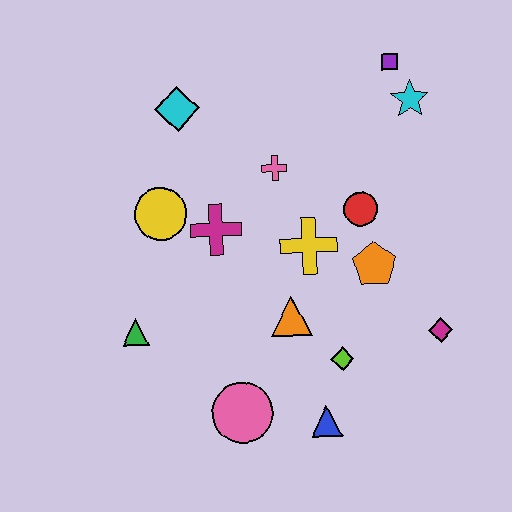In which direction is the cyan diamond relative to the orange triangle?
The cyan diamond is above the orange triangle.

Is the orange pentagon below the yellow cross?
Yes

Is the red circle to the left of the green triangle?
No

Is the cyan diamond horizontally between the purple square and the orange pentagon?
No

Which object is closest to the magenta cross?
The yellow circle is closest to the magenta cross.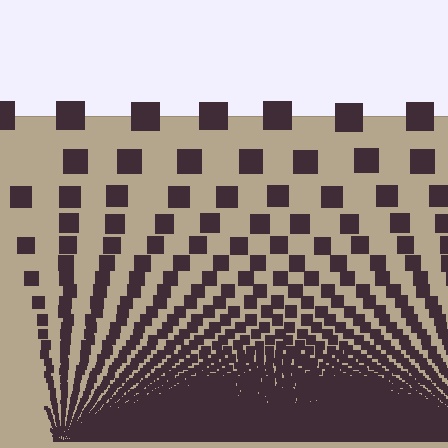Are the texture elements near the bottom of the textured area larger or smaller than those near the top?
Smaller. The gradient is inverted — elements near the bottom are smaller and denser.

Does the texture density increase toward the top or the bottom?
Density increases toward the bottom.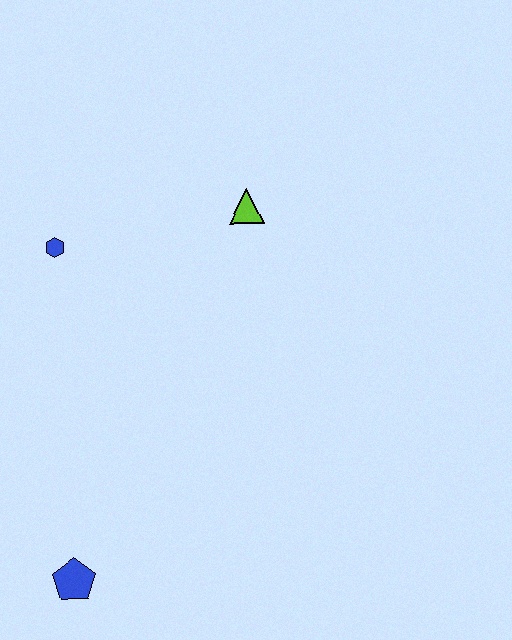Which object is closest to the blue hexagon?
The lime triangle is closest to the blue hexagon.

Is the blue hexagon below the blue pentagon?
No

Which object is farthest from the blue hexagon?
The blue pentagon is farthest from the blue hexagon.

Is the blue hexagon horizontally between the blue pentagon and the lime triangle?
No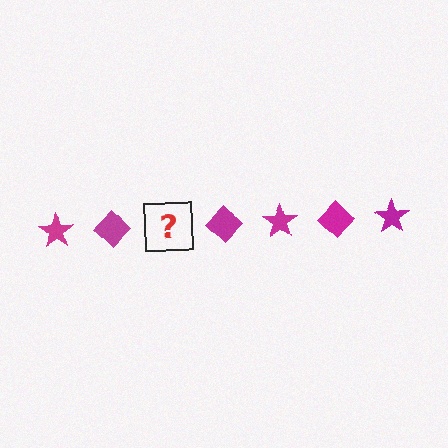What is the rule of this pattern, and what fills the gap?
The rule is that the pattern cycles through star, diamond shapes in magenta. The gap should be filled with a magenta star.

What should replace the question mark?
The question mark should be replaced with a magenta star.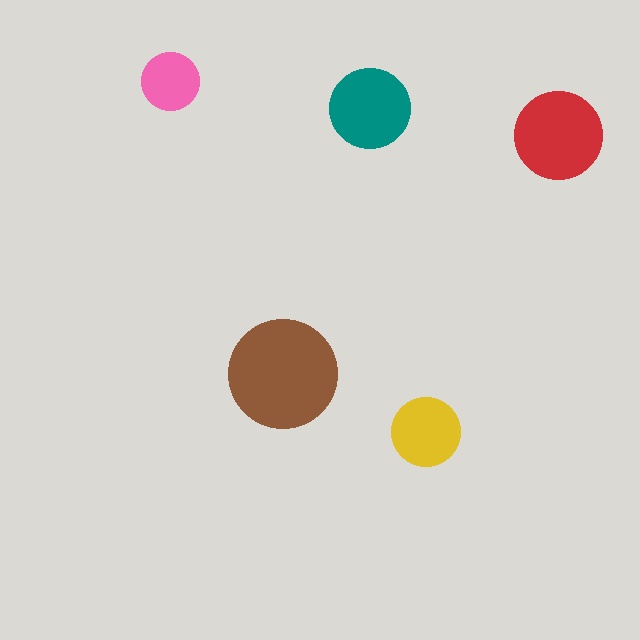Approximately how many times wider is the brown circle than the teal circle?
About 1.5 times wider.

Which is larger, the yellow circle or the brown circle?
The brown one.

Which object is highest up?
The pink circle is topmost.